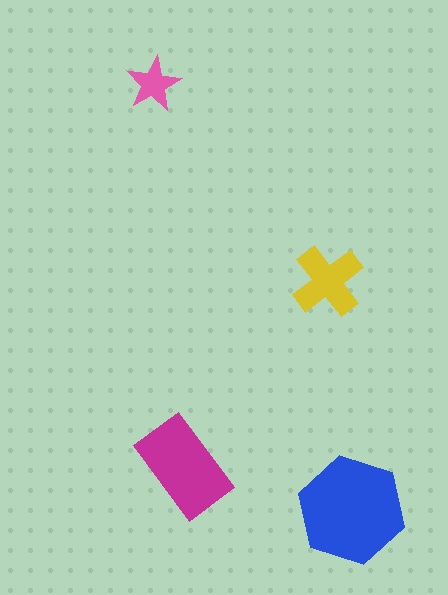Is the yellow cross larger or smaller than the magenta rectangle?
Smaller.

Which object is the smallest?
The pink star.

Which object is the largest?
The blue hexagon.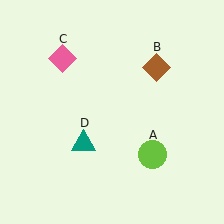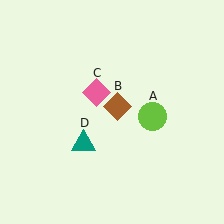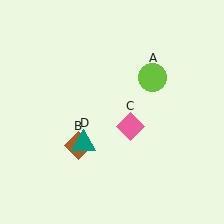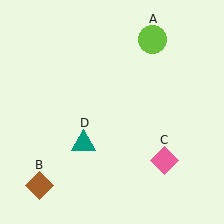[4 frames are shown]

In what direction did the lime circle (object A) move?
The lime circle (object A) moved up.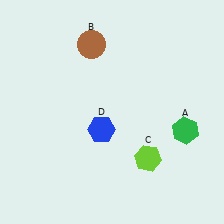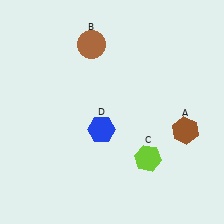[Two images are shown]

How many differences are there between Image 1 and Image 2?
There is 1 difference between the two images.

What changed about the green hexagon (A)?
In Image 1, A is green. In Image 2, it changed to brown.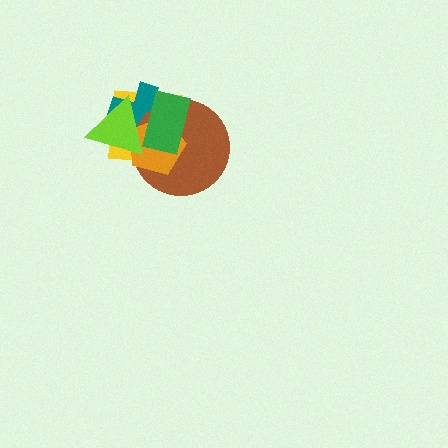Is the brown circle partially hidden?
Yes, it is partially covered by another shape.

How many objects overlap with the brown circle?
5 objects overlap with the brown circle.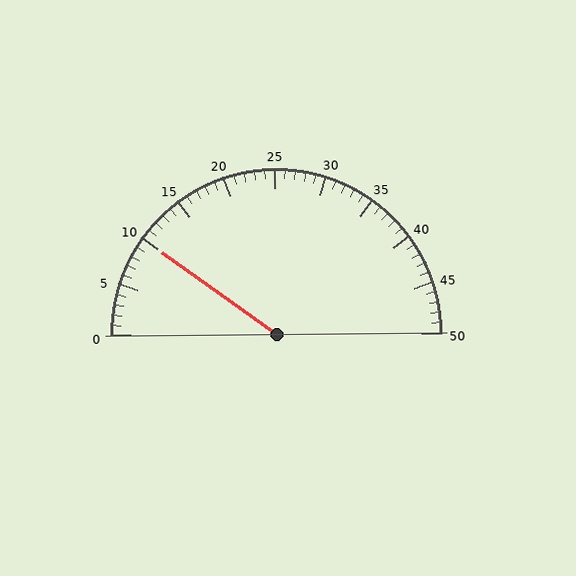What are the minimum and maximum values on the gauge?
The gauge ranges from 0 to 50.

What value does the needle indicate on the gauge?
The needle indicates approximately 10.